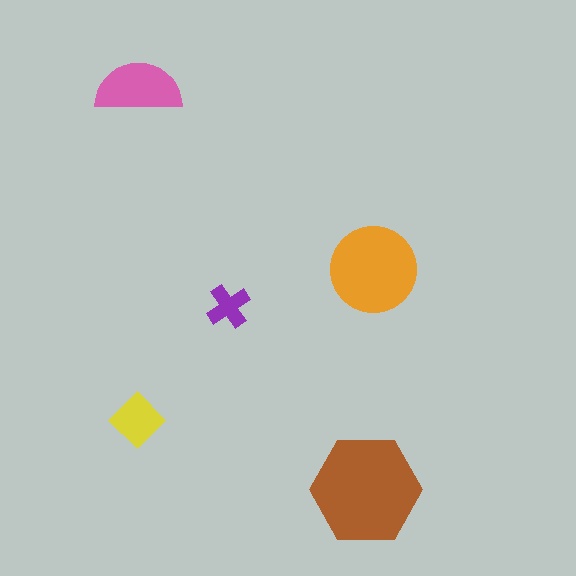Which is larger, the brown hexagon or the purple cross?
The brown hexagon.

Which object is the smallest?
The purple cross.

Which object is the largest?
The brown hexagon.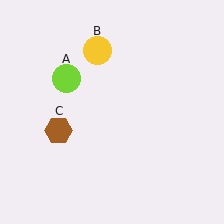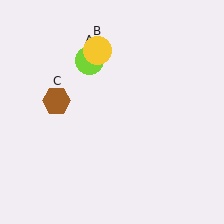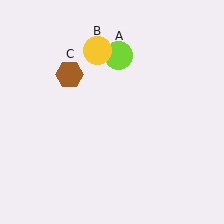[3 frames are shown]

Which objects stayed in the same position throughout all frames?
Yellow circle (object B) remained stationary.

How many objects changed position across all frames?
2 objects changed position: lime circle (object A), brown hexagon (object C).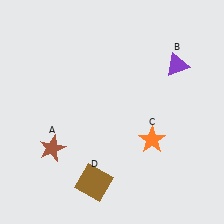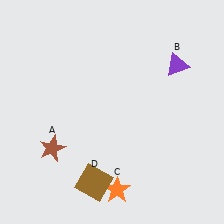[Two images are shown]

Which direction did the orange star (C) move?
The orange star (C) moved down.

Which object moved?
The orange star (C) moved down.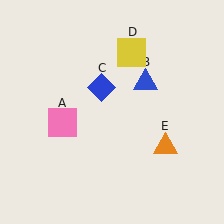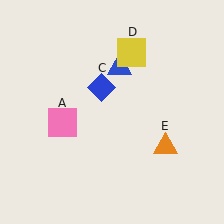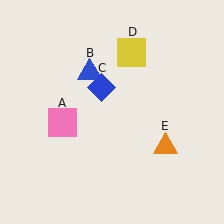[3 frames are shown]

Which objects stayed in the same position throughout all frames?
Pink square (object A) and blue diamond (object C) and yellow square (object D) and orange triangle (object E) remained stationary.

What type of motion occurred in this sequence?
The blue triangle (object B) rotated counterclockwise around the center of the scene.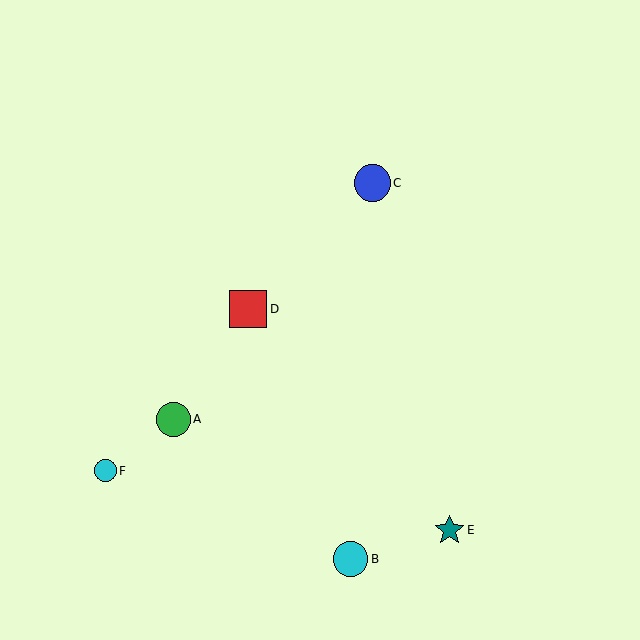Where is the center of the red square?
The center of the red square is at (248, 309).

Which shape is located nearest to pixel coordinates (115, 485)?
The cyan circle (labeled F) at (105, 471) is nearest to that location.